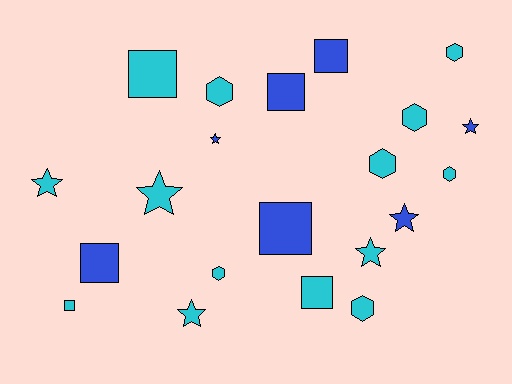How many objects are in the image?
There are 21 objects.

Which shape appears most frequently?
Square, with 7 objects.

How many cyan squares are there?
There are 3 cyan squares.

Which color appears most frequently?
Cyan, with 14 objects.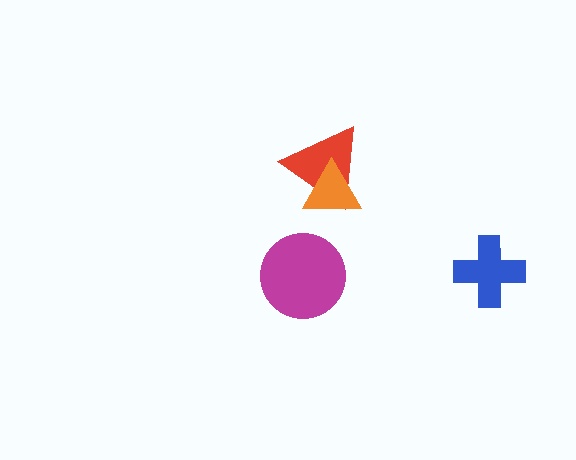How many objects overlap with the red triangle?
1 object overlaps with the red triangle.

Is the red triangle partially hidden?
Yes, it is partially covered by another shape.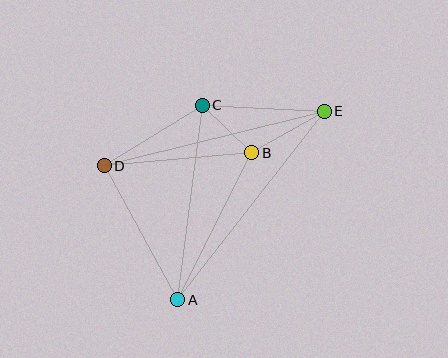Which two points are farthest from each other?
Points A and E are farthest from each other.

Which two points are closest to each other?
Points B and C are closest to each other.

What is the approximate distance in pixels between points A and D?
The distance between A and D is approximately 153 pixels.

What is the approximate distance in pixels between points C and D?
The distance between C and D is approximately 115 pixels.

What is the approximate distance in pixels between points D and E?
The distance between D and E is approximately 227 pixels.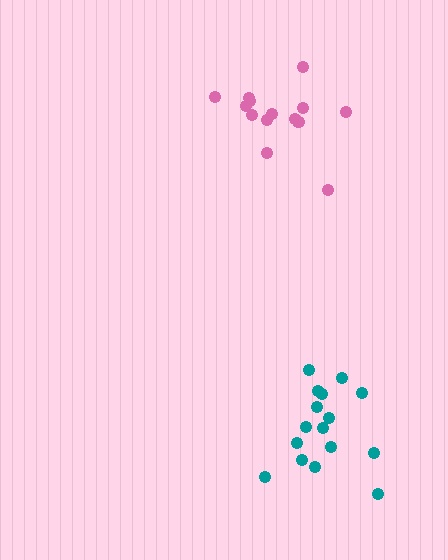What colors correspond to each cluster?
The clusters are colored: teal, pink.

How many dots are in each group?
Group 1: 16 dots, Group 2: 16 dots (32 total).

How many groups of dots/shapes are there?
There are 2 groups.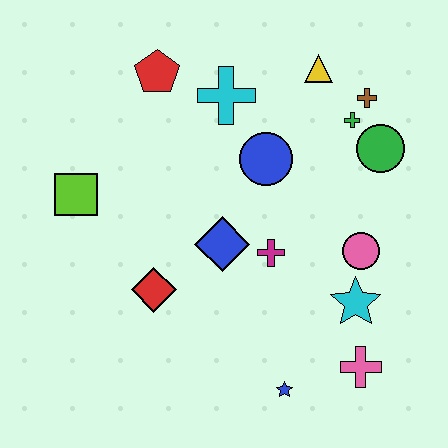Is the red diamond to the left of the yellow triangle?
Yes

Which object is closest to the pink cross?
The cyan star is closest to the pink cross.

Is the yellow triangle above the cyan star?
Yes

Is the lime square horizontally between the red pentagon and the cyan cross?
No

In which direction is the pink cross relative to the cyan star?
The pink cross is below the cyan star.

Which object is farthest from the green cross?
The lime square is farthest from the green cross.